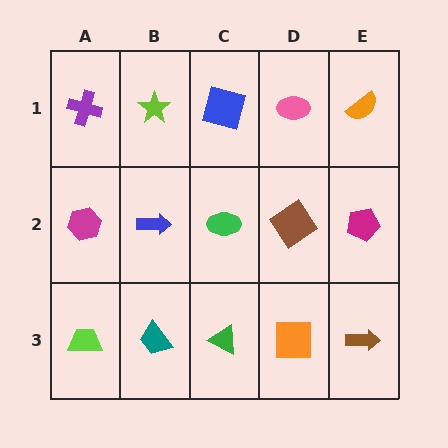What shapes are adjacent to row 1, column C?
A green ellipse (row 2, column C), a lime star (row 1, column B), a pink ellipse (row 1, column D).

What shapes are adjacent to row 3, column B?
A blue arrow (row 2, column B), a lime trapezoid (row 3, column A), a green triangle (row 3, column C).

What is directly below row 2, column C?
A green triangle.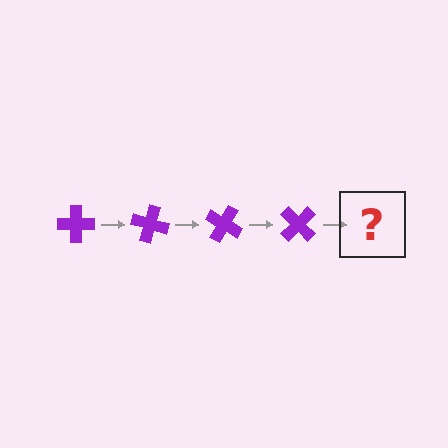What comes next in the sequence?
The next element should be a purple cross rotated 60 degrees.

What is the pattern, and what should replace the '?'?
The pattern is that the cross rotates 15 degrees each step. The '?' should be a purple cross rotated 60 degrees.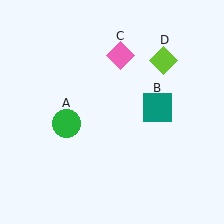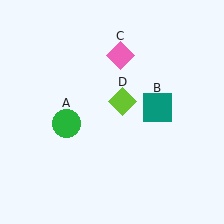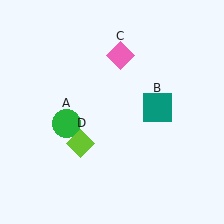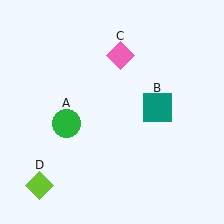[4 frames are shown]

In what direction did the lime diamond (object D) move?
The lime diamond (object D) moved down and to the left.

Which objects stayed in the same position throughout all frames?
Green circle (object A) and teal square (object B) and pink diamond (object C) remained stationary.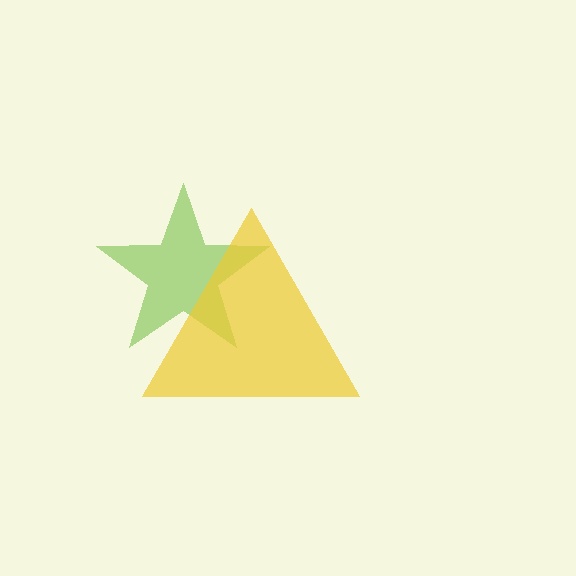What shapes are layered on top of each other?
The layered shapes are: a lime star, a yellow triangle.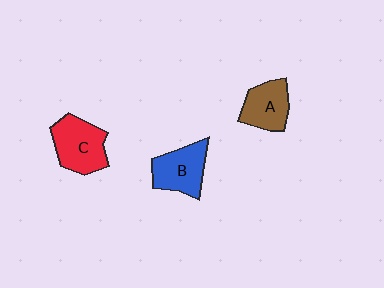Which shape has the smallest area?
Shape A (brown).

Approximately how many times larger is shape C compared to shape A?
Approximately 1.2 times.